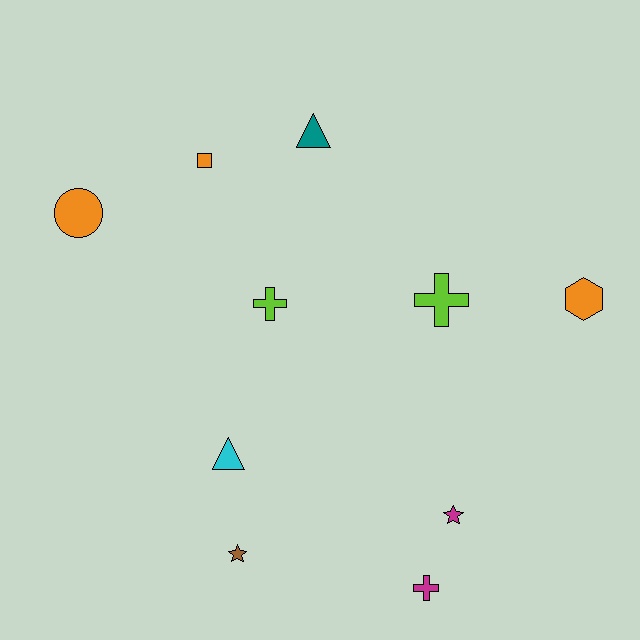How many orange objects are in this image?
There are 3 orange objects.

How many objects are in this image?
There are 10 objects.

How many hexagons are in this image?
There is 1 hexagon.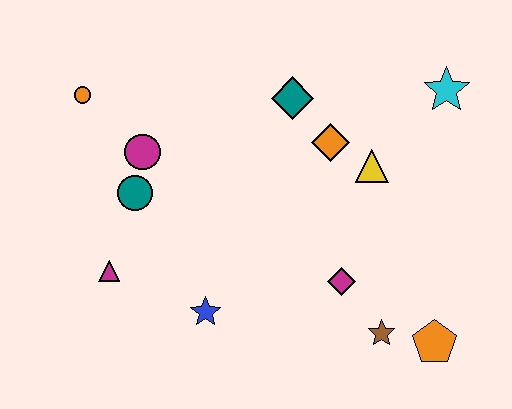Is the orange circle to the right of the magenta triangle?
No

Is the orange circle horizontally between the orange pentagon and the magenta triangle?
No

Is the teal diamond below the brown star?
No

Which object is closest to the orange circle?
The magenta circle is closest to the orange circle.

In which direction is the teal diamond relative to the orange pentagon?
The teal diamond is above the orange pentagon.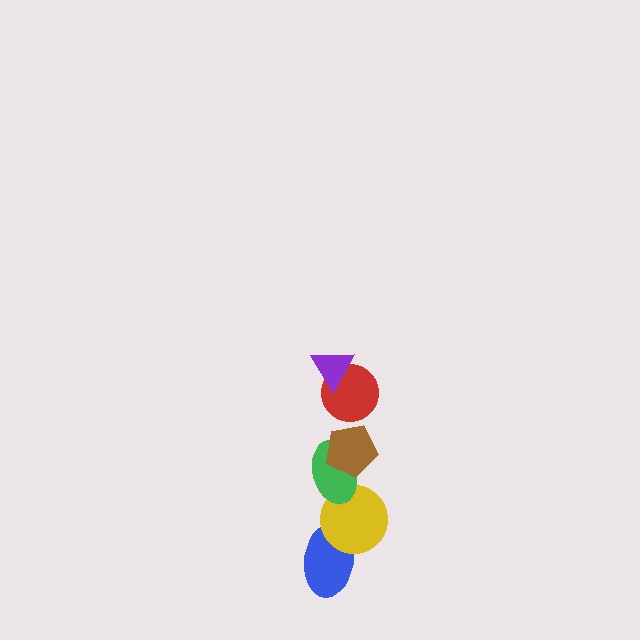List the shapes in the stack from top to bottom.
From top to bottom: the purple triangle, the red circle, the brown pentagon, the green ellipse, the yellow circle, the blue ellipse.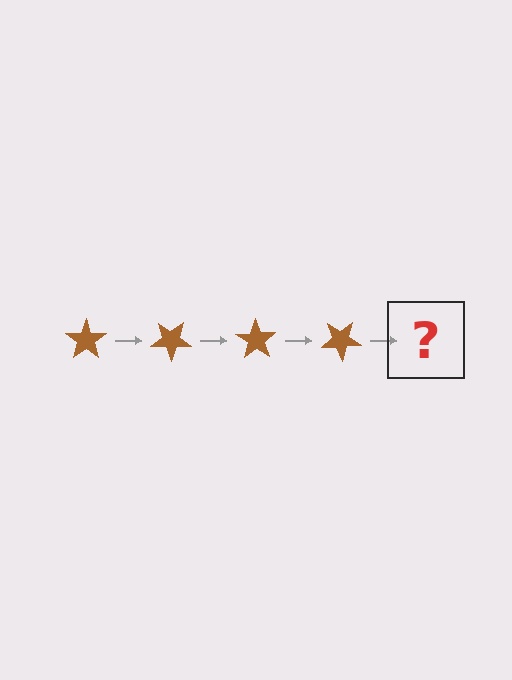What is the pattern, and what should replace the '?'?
The pattern is that the star rotates 35 degrees each step. The '?' should be a brown star rotated 140 degrees.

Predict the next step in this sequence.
The next step is a brown star rotated 140 degrees.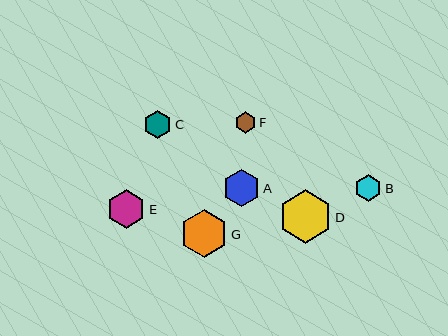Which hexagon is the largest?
Hexagon D is the largest with a size of approximately 54 pixels.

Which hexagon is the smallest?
Hexagon F is the smallest with a size of approximately 21 pixels.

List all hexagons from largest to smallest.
From largest to smallest: D, G, E, A, C, B, F.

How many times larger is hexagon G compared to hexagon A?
Hexagon G is approximately 1.3 times the size of hexagon A.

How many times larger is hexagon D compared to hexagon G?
Hexagon D is approximately 1.1 times the size of hexagon G.